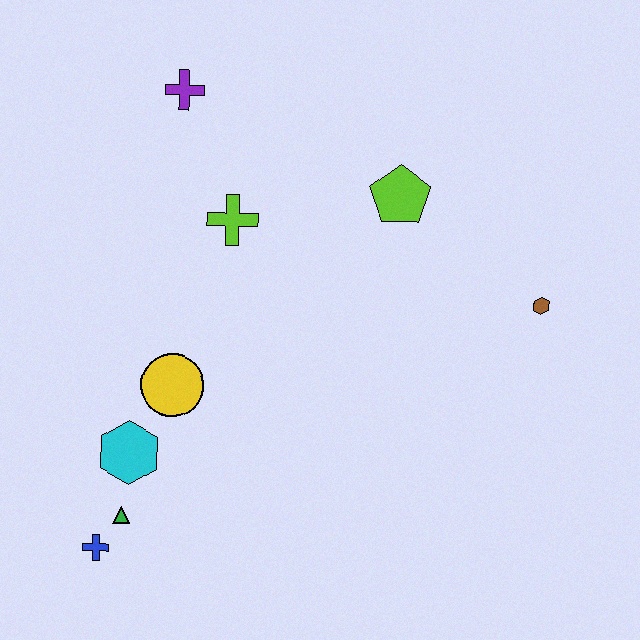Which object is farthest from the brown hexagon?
The blue cross is farthest from the brown hexagon.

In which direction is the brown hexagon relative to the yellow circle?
The brown hexagon is to the right of the yellow circle.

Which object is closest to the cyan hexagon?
The green triangle is closest to the cyan hexagon.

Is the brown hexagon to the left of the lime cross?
No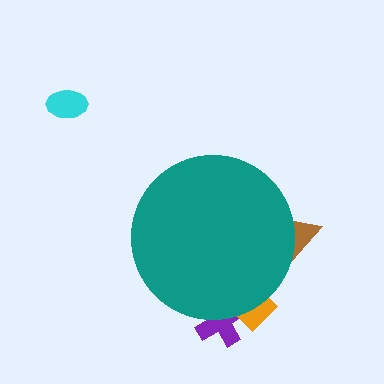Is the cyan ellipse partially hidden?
No, the cyan ellipse is fully visible.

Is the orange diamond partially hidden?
Yes, the orange diamond is partially hidden behind the teal circle.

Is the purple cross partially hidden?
Yes, the purple cross is partially hidden behind the teal circle.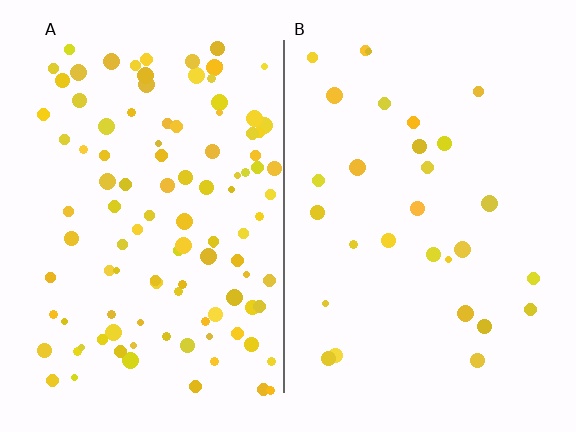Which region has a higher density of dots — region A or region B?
A (the left).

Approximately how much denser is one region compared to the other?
Approximately 3.7× — region A over region B.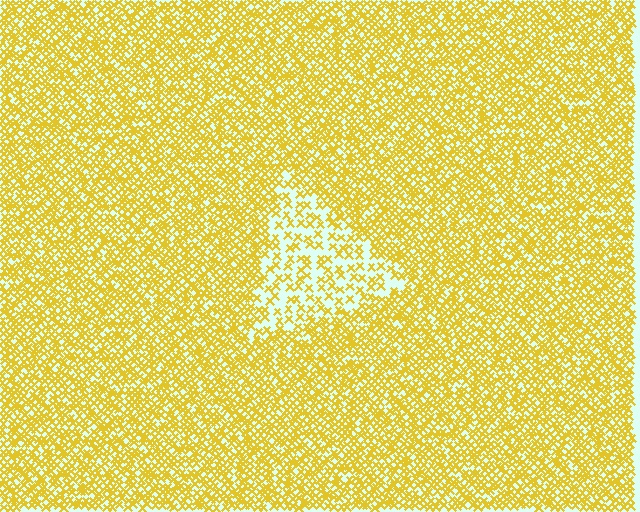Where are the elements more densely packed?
The elements are more densely packed outside the triangle boundary.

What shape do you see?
I see a triangle.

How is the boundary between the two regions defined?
The boundary is defined by a change in element density (approximately 2.3x ratio). All elements are the same color, size, and shape.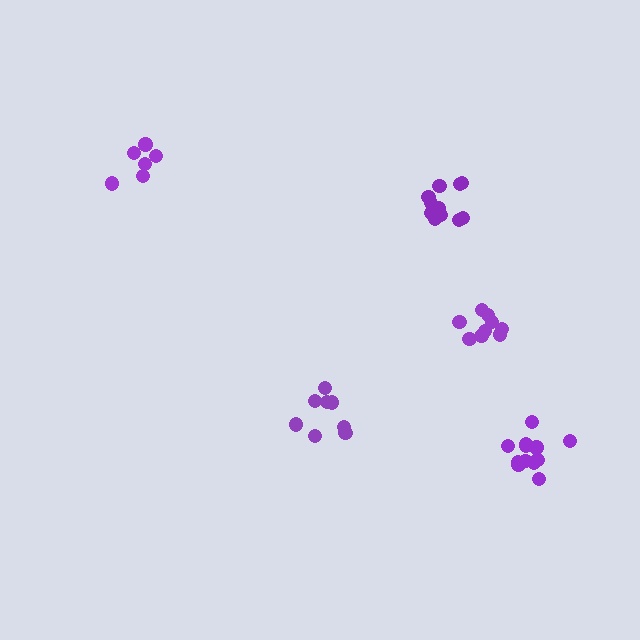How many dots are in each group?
Group 1: 12 dots, Group 2: 6 dots, Group 3: 8 dots, Group 4: 12 dots, Group 5: 9 dots (47 total).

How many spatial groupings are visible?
There are 5 spatial groupings.